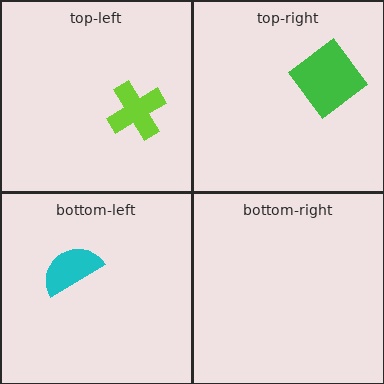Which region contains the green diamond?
The top-right region.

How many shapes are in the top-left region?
1.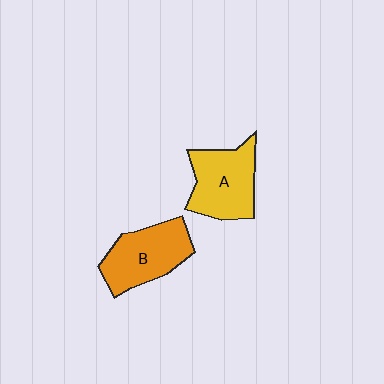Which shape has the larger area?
Shape A (yellow).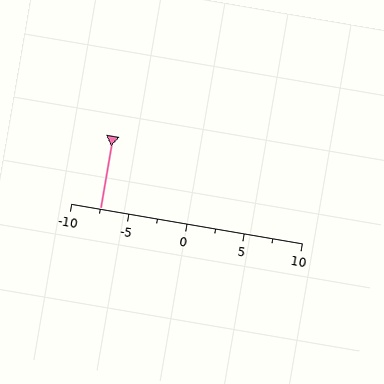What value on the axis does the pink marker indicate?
The marker indicates approximately -7.5.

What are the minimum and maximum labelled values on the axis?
The axis runs from -10 to 10.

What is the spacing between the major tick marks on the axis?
The major ticks are spaced 5 apart.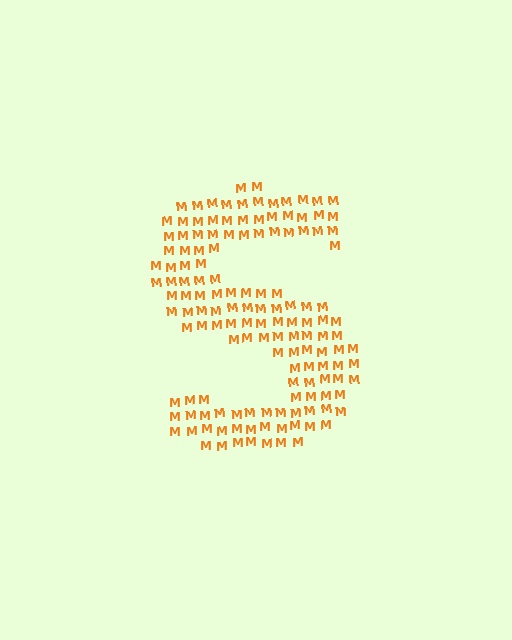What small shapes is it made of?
It is made of small letter M's.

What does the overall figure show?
The overall figure shows the letter S.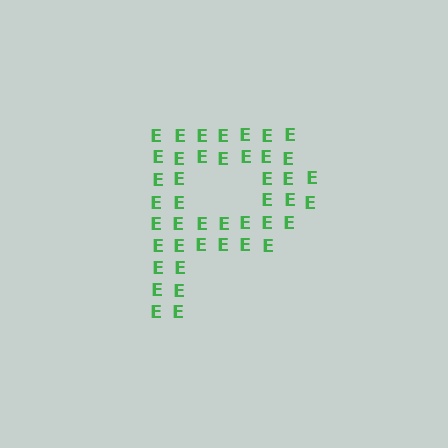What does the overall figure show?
The overall figure shows the letter P.